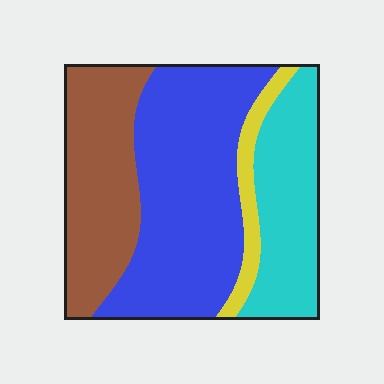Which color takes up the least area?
Yellow, at roughly 5%.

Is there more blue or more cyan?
Blue.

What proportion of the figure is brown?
Brown takes up about one quarter (1/4) of the figure.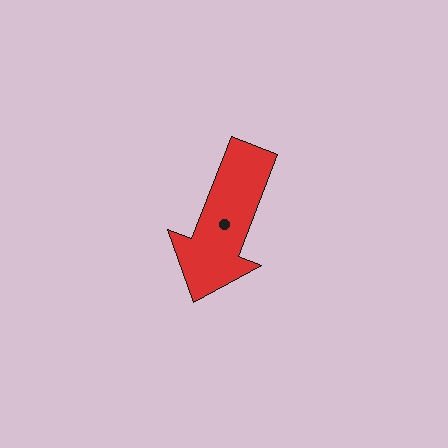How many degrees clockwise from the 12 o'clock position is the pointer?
Approximately 201 degrees.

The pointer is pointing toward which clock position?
Roughly 7 o'clock.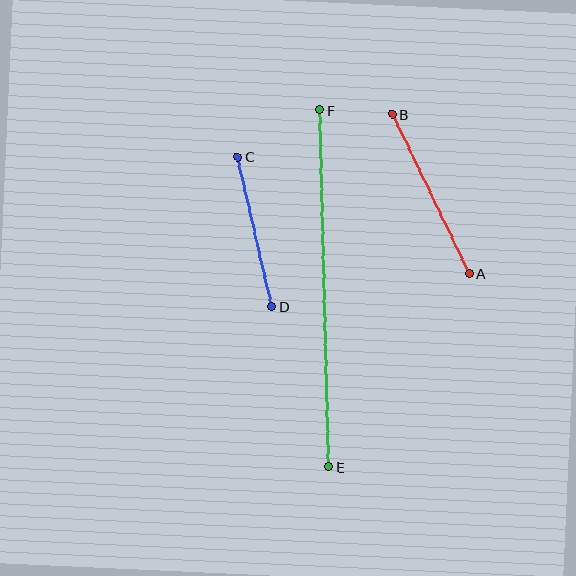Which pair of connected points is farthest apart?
Points E and F are farthest apart.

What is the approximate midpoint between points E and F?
The midpoint is at approximately (324, 288) pixels.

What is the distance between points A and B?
The distance is approximately 177 pixels.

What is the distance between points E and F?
The distance is approximately 357 pixels.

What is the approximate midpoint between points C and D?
The midpoint is at approximately (255, 232) pixels.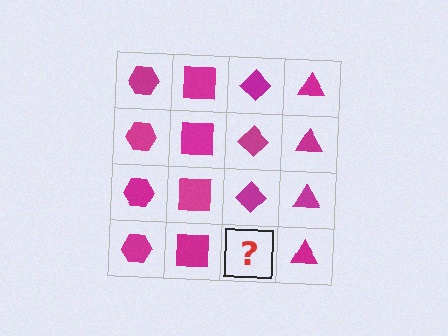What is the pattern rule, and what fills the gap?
The rule is that each column has a consistent shape. The gap should be filled with a magenta diamond.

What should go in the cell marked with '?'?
The missing cell should contain a magenta diamond.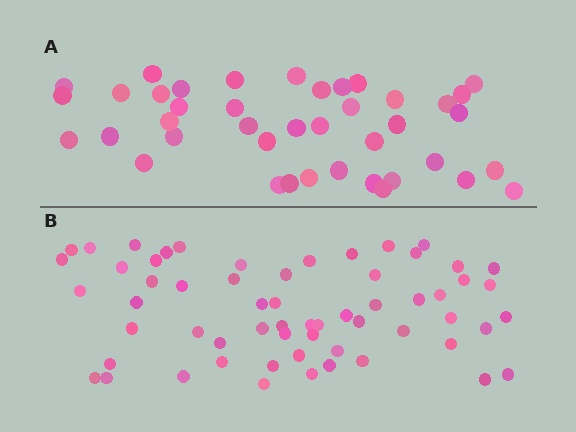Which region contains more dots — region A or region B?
Region B (the bottom region) has more dots.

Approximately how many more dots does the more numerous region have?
Region B has approximately 20 more dots than region A.